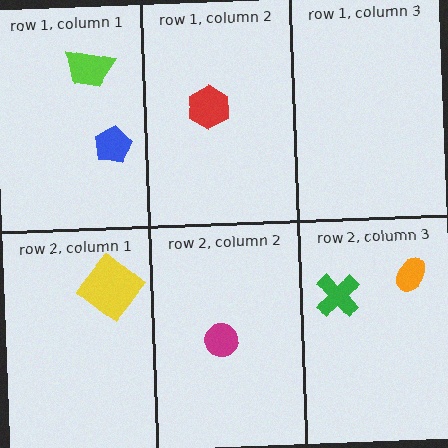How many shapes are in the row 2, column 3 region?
2.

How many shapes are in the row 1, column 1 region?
2.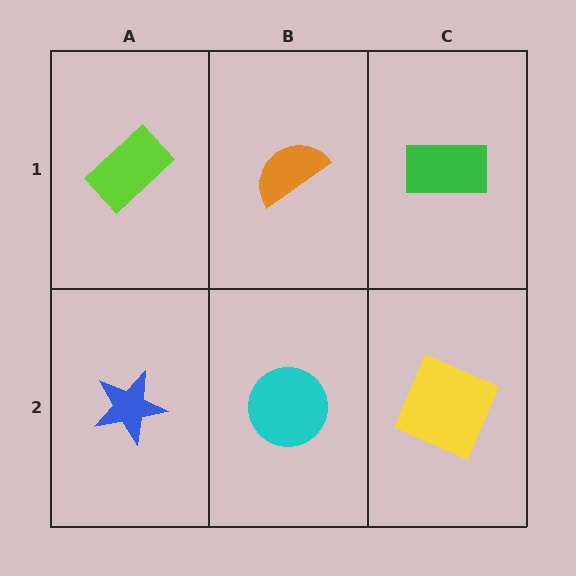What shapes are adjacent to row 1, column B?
A cyan circle (row 2, column B), a lime rectangle (row 1, column A), a green rectangle (row 1, column C).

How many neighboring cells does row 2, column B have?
3.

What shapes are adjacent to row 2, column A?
A lime rectangle (row 1, column A), a cyan circle (row 2, column B).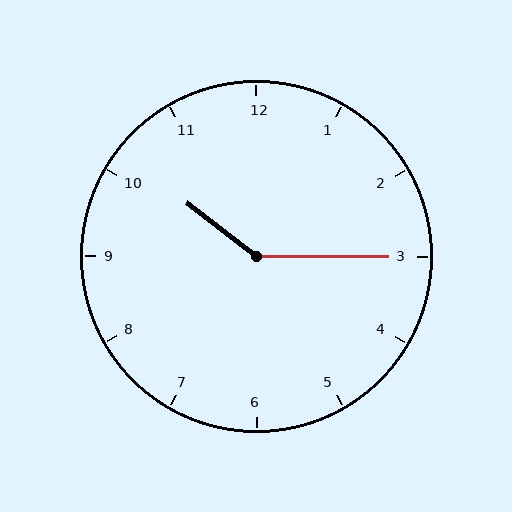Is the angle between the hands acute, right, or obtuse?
It is obtuse.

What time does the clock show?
10:15.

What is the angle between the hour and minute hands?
Approximately 142 degrees.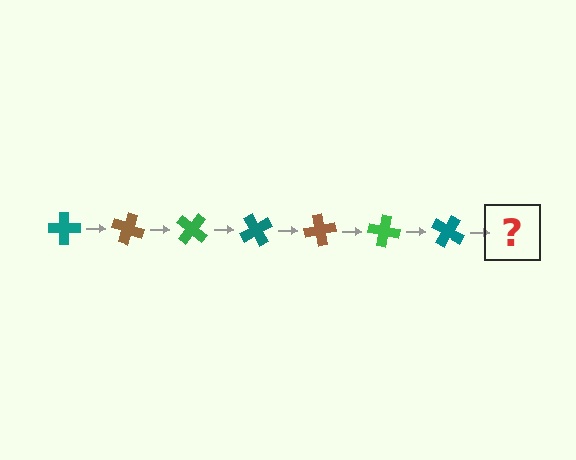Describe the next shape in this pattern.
It should be a brown cross, rotated 140 degrees from the start.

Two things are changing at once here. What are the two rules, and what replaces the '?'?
The two rules are that it rotates 20 degrees each step and the color cycles through teal, brown, and green. The '?' should be a brown cross, rotated 140 degrees from the start.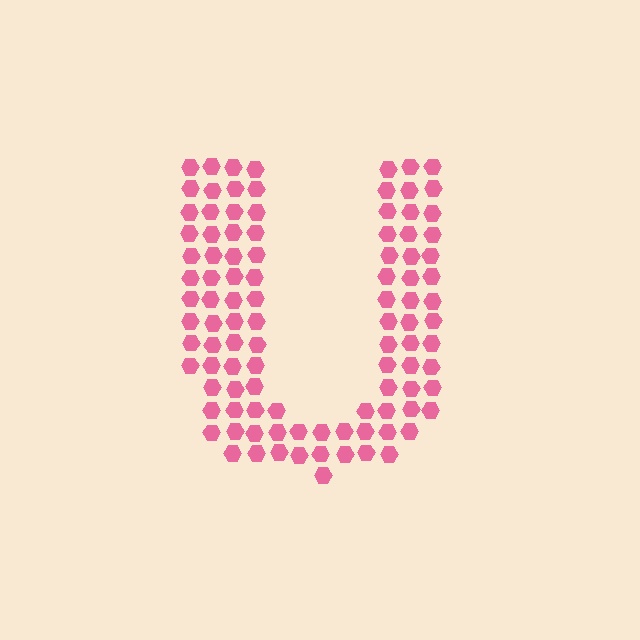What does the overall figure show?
The overall figure shows the letter U.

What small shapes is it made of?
It is made of small hexagons.